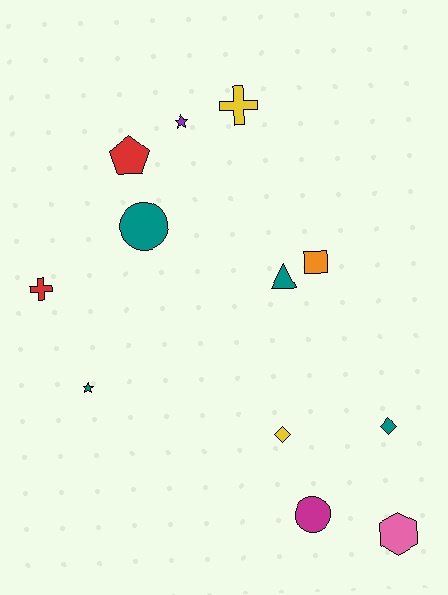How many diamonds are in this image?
There are 2 diamonds.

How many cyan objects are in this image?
There are no cyan objects.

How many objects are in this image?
There are 12 objects.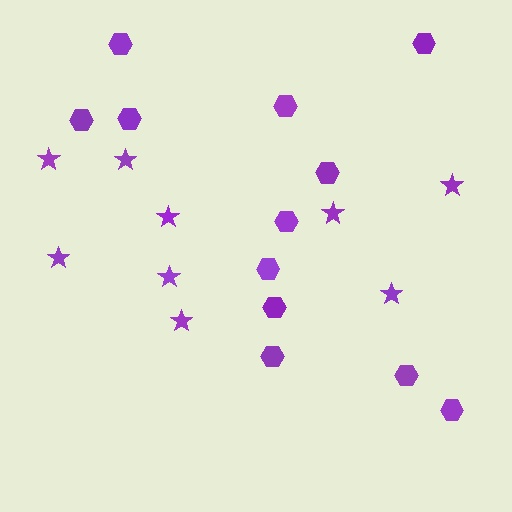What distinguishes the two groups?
There are 2 groups: one group of stars (9) and one group of hexagons (12).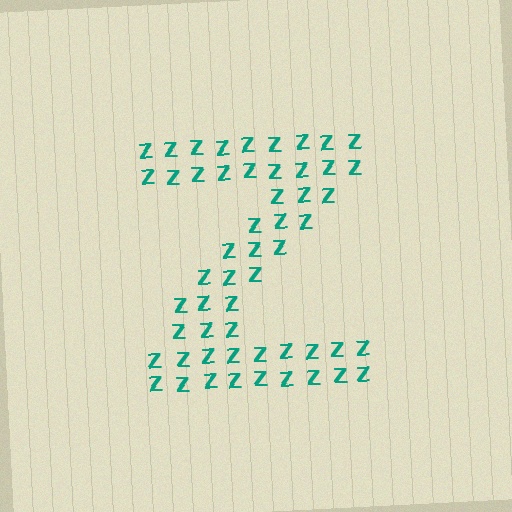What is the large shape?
The large shape is the letter Z.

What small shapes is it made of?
It is made of small letter Z's.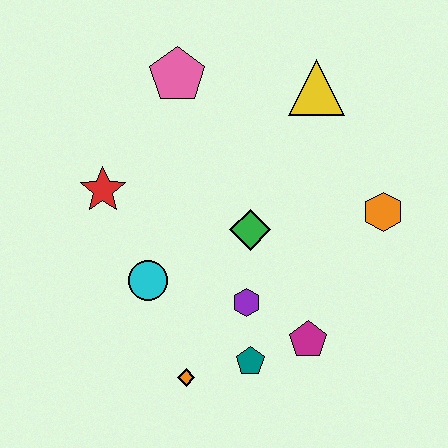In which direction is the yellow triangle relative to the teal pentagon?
The yellow triangle is above the teal pentagon.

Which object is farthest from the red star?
The orange hexagon is farthest from the red star.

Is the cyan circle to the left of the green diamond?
Yes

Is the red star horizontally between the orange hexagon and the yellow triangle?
No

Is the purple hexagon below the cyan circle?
Yes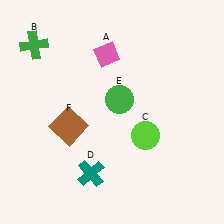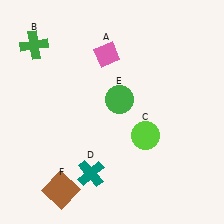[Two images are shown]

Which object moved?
The brown square (F) moved down.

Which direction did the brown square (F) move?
The brown square (F) moved down.